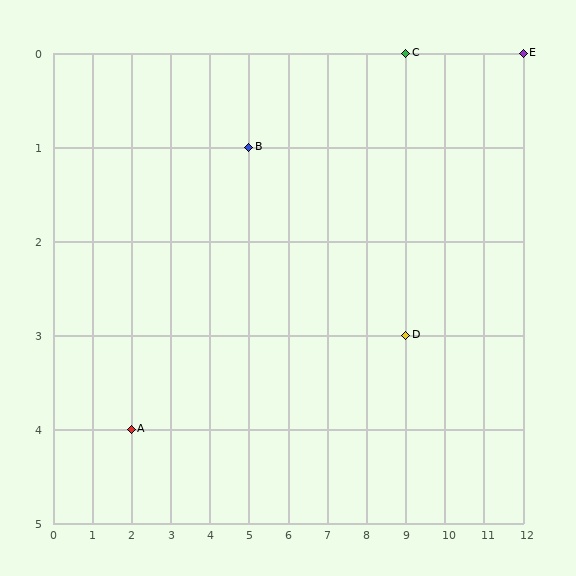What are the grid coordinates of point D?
Point D is at grid coordinates (9, 3).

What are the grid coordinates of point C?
Point C is at grid coordinates (9, 0).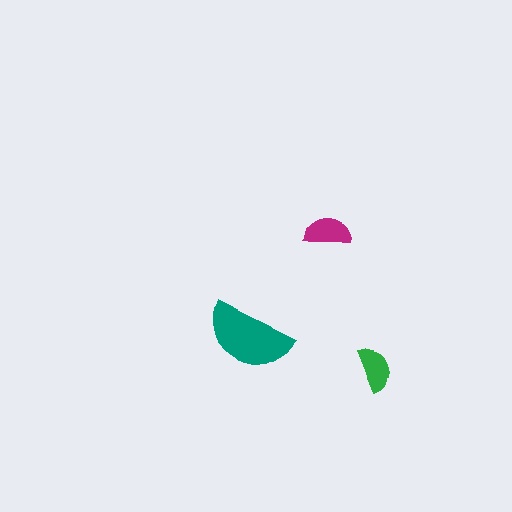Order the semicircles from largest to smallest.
the teal one, the magenta one, the green one.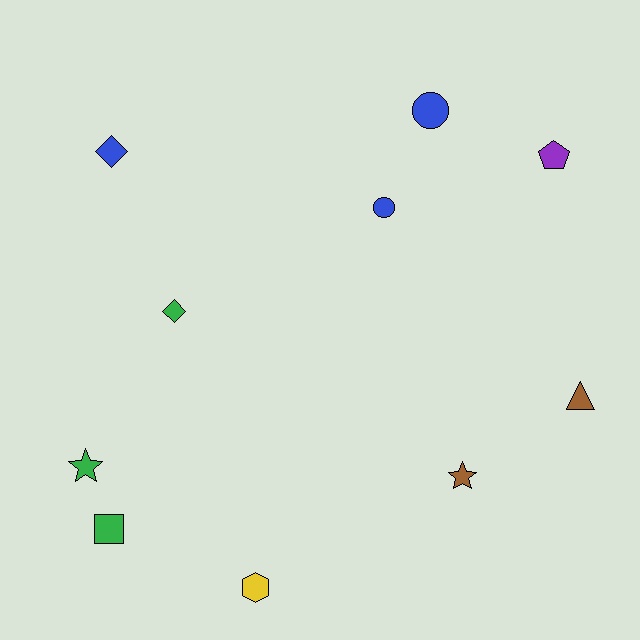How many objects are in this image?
There are 10 objects.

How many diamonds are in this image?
There are 2 diamonds.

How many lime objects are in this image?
There are no lime objects.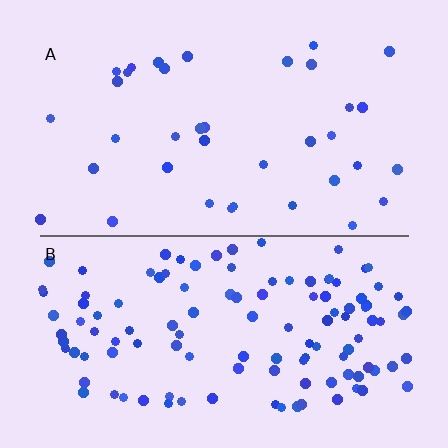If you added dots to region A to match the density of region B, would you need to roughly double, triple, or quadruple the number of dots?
Approximately triple.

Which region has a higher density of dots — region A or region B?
B (the bottom).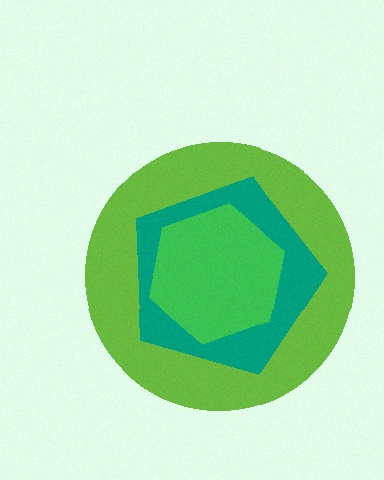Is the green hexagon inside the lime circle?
Yes.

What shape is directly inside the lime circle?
The teal pentagon.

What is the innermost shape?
The green hexagon.